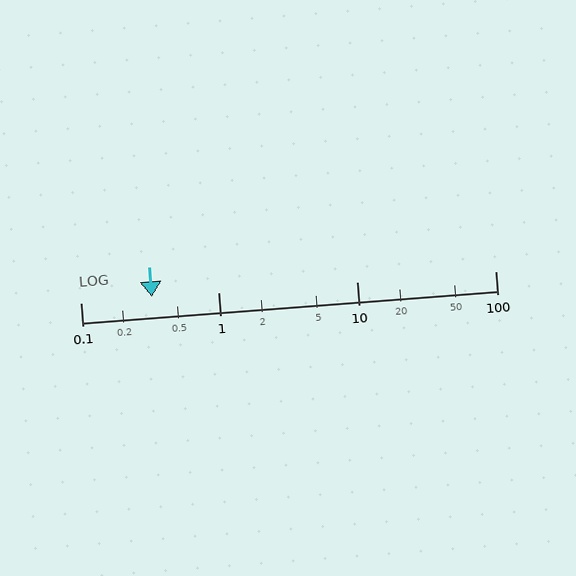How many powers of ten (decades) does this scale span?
The scale spans 3 decades, from 0.1 to 100.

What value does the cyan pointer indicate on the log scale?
The pointer indicates approximately 0.33.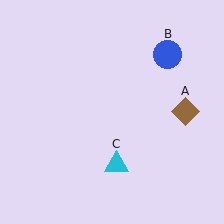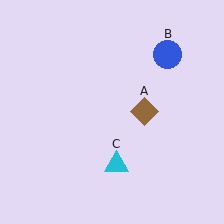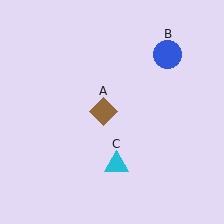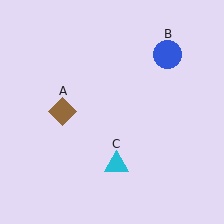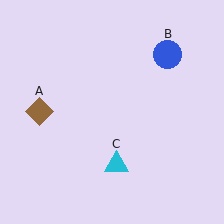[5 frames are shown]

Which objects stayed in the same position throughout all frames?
Blue circle (object B) and cyan triangle (object C) remained stationary.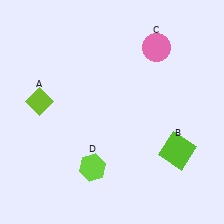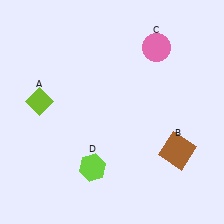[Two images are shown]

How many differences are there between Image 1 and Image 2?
There is 1 difference between the two images.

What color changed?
The square (B) changed from lime in Image 1 to brown in Image 2.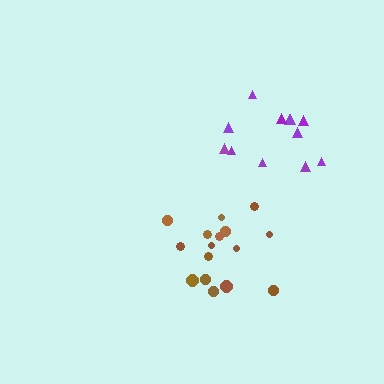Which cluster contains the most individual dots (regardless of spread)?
Brown (16).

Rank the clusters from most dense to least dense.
purple, brown.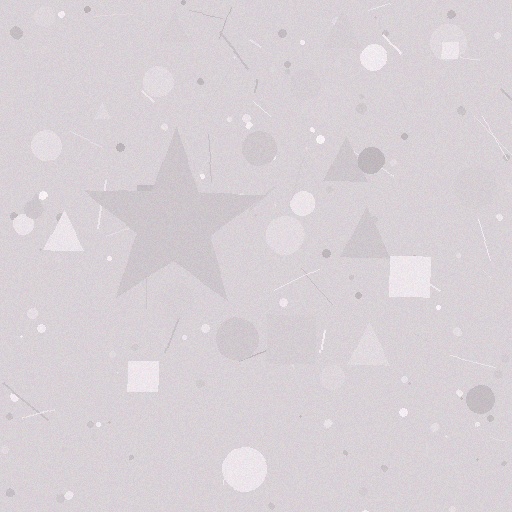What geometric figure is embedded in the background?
A star is embedded in the background.